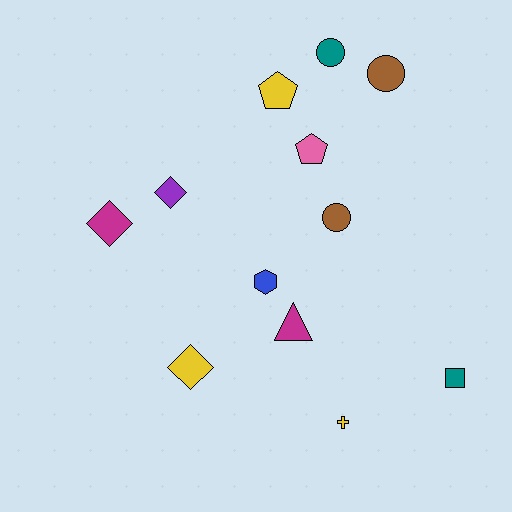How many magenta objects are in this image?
There are 2 magenta objects.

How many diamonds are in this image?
There are 3 diamonds.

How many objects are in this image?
There are 12 objects.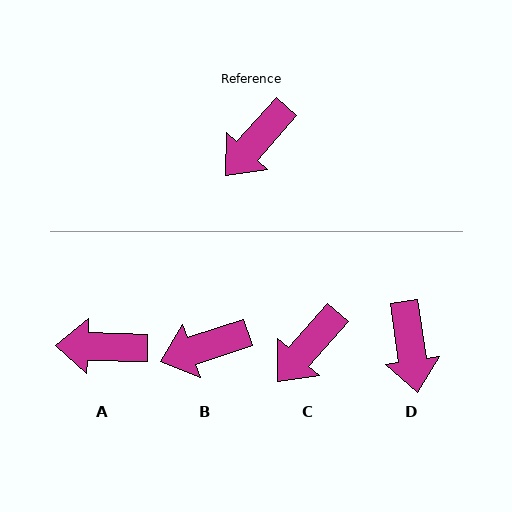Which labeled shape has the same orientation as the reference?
C.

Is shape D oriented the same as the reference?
No, it is off by about 50 degrees.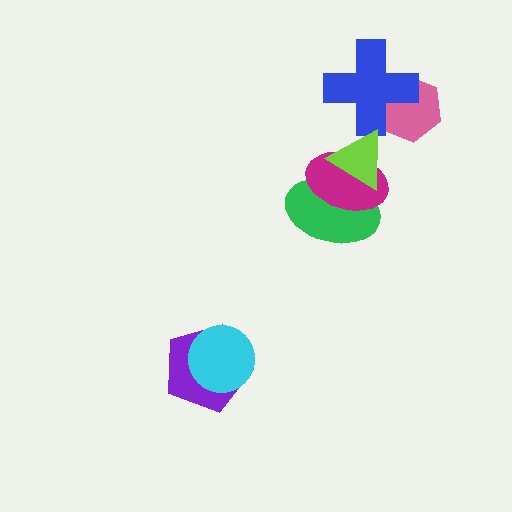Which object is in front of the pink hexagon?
The blue cross is in front of the pink hexagon.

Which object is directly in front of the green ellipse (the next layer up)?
The magenta ellipse is directly in front of the green ellipse.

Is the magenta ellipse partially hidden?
Yes, it is partially covered by another shape.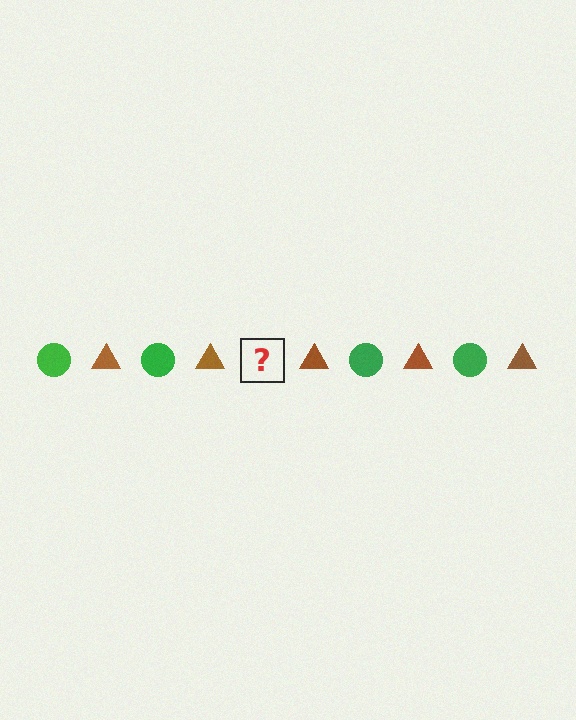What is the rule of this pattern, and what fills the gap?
The rule is that the pattern alternates between green circle and brown triangle. The gap should be filled with a green circle.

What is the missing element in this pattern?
The missing element is a green circle.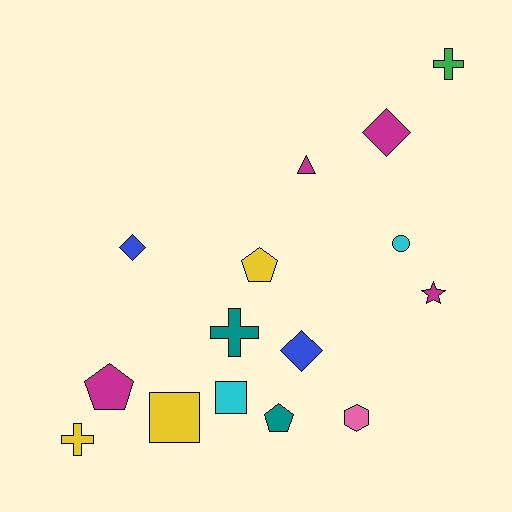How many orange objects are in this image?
There are no orange objects.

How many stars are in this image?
There is 1 star.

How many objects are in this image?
There are 15 objects.